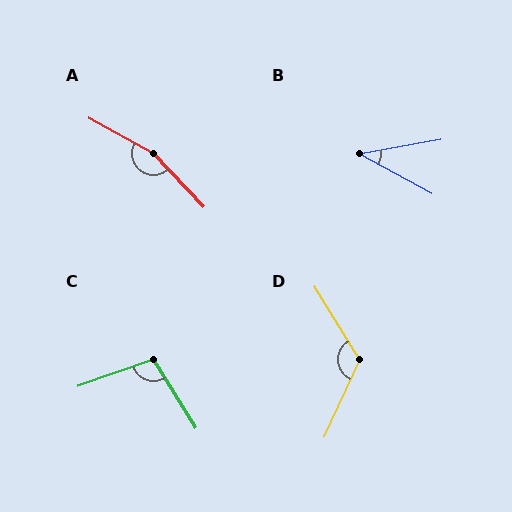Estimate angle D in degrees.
Approximately 124 degrees.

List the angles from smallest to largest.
B (39°), C (102°), D (124°), A (162°).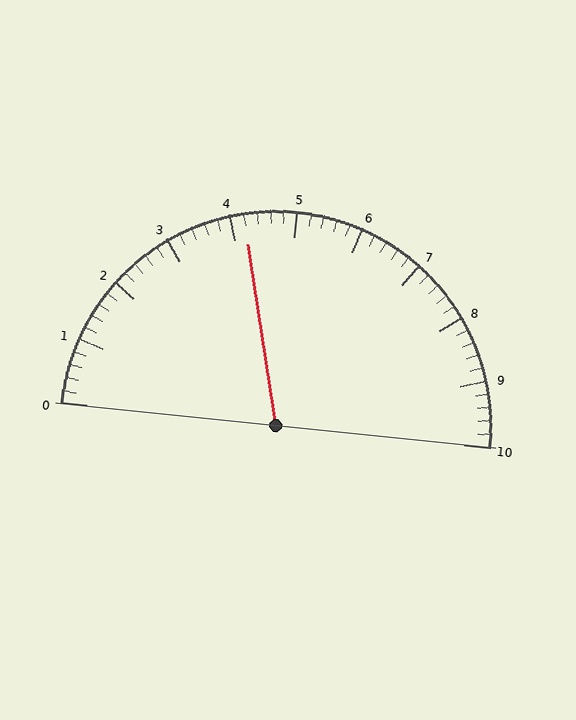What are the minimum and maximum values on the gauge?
The gauge ranges from 0 to 10.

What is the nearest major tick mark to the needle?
The nearest major tick mark is 4.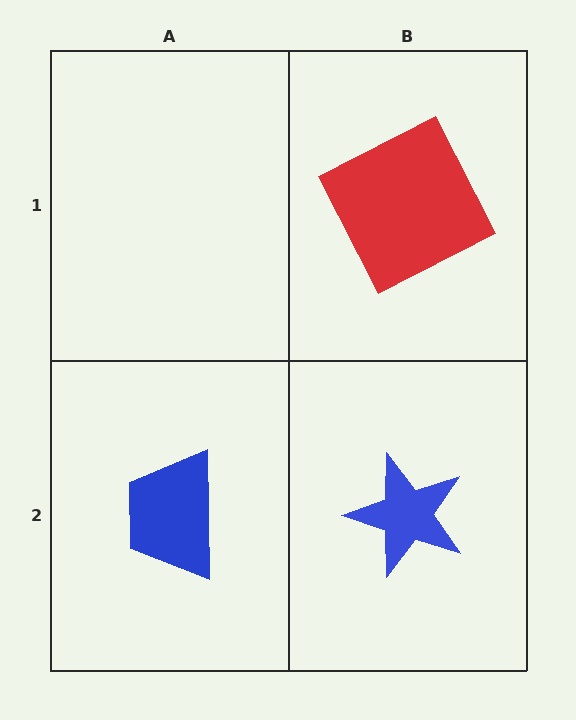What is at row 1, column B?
A red square.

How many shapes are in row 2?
2 shapes.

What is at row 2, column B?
A blue star.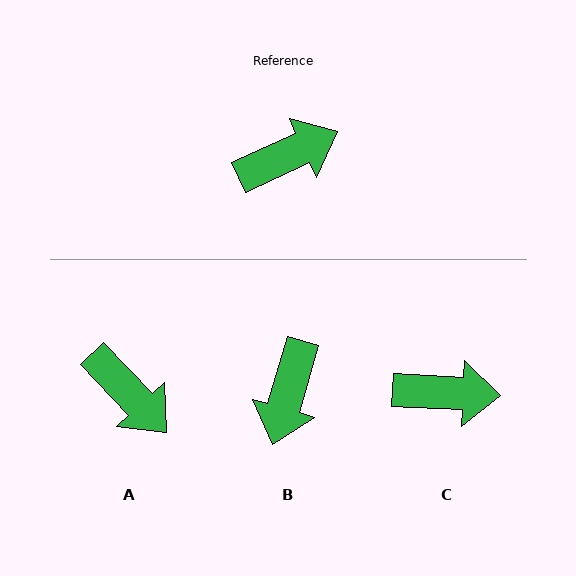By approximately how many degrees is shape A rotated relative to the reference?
Approximately 71 degrees clockwise.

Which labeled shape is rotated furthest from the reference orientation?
B, about 131 degrees away.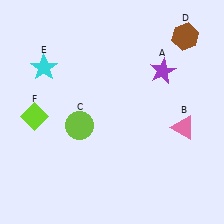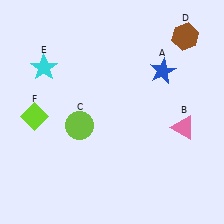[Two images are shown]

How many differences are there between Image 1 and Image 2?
There is 1 difference between the two images.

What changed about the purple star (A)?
In Image 1, A is purple. In Image 2, it changed to blue.